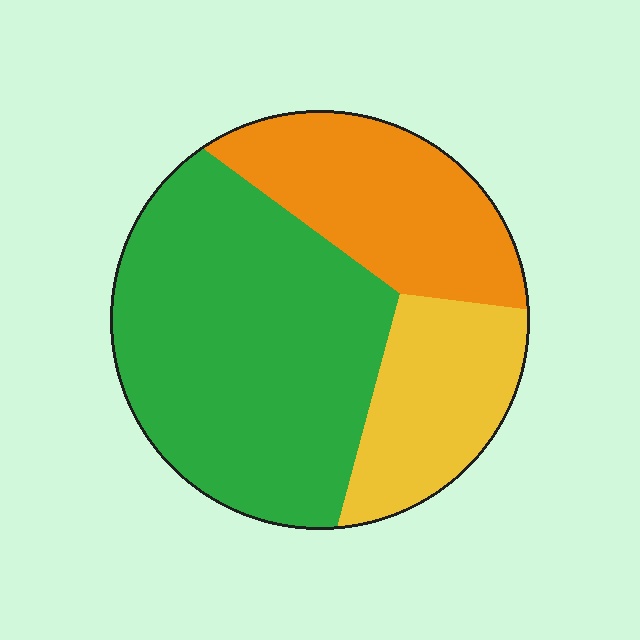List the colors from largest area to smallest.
From largest to smallest: green, orange, yellow.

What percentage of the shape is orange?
Orange covers 26% of the shape.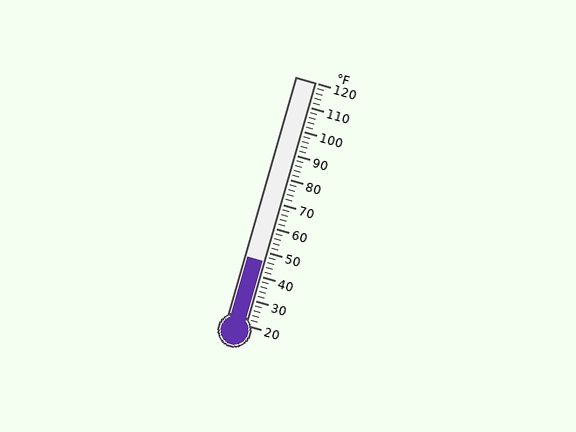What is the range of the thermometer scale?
The thermometer scale ranges from 20°F to 120°F.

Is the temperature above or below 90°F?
The temperature is below 90°F.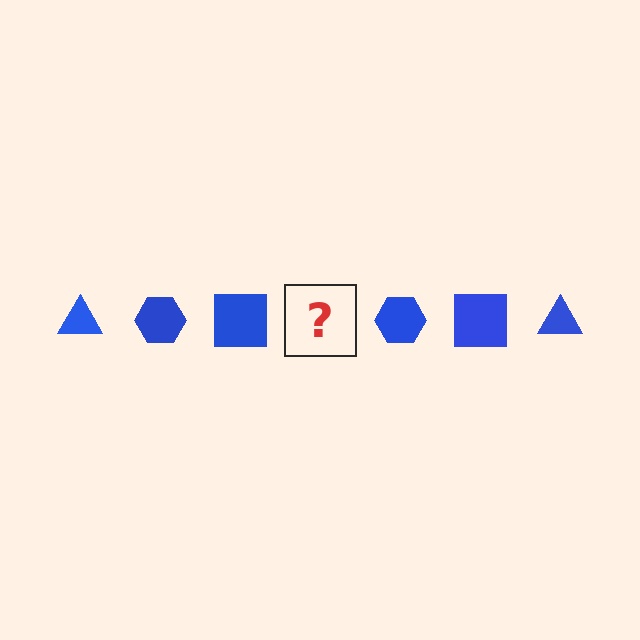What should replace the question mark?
The question mark should be replaced with a blue triangle.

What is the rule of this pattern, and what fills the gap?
The rule is that the pattern cycles through triangle, hexagon, square shapes in blue. The gap should be filled with a blue triangle.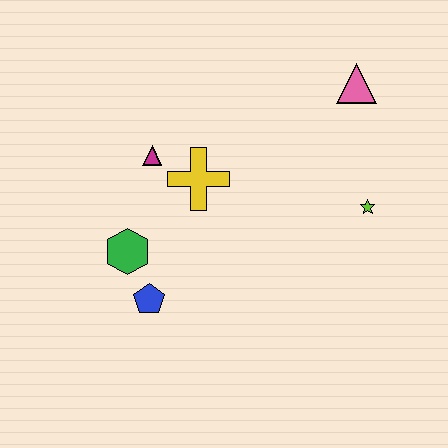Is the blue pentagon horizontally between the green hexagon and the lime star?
Yes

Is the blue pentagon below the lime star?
Yes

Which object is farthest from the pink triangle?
The blue pentagon is farthest from the pink triangle.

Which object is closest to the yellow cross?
The magenta triangle is closest to the yellow cross.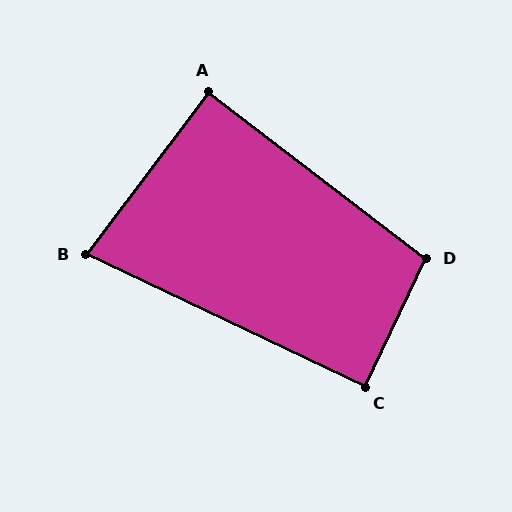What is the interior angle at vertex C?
Approximately 90 degrees (approximately right).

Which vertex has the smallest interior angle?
B, at approximately 78 degrees.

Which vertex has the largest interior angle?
D, at approximately 102 degrees.